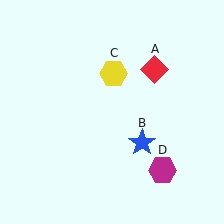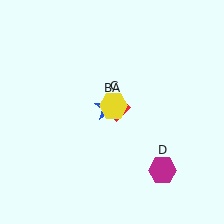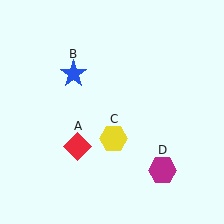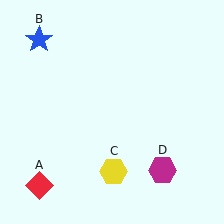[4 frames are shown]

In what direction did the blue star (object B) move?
The blue star (object B) moved up and to the left.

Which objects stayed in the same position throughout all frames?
Magenta hexagon (object D) remained stationary.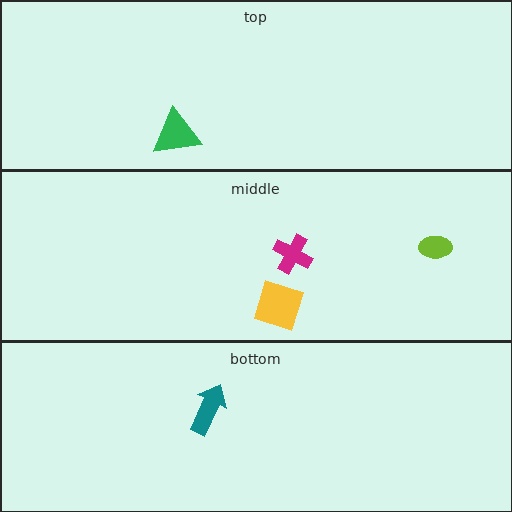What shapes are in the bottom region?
The teal arrow.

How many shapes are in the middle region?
3.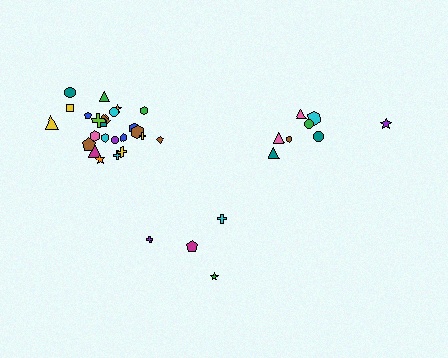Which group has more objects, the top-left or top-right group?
The top-left group.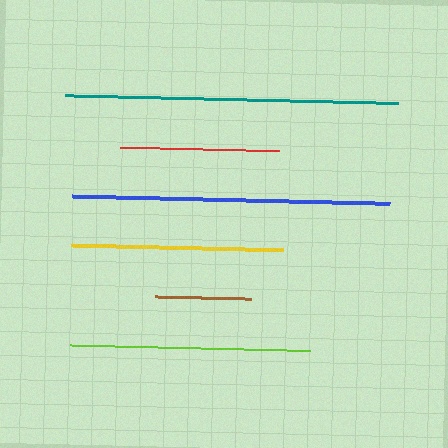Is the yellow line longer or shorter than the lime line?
The lime line is longer than the yellow line.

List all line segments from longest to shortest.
From longest to shortest: teal, blue, lime, yellow, red, brown.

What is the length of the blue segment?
The blue segment is approximately 318 pixels long.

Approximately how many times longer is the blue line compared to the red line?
The blue line is approximately 2.0 times the length of the red line.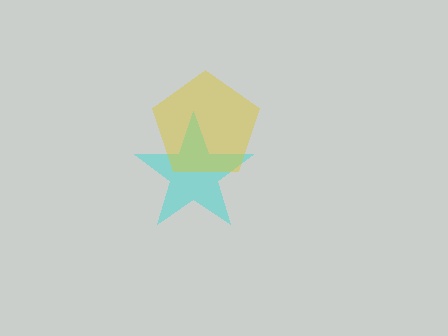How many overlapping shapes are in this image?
There are 2 overlapping shapes in the image.